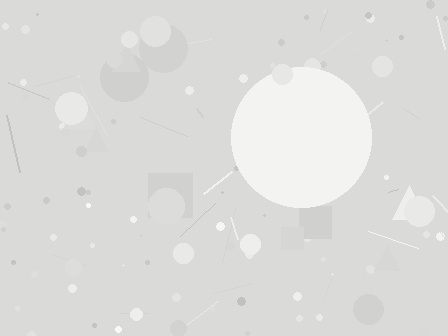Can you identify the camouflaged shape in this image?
The camouflaged shape is a circle.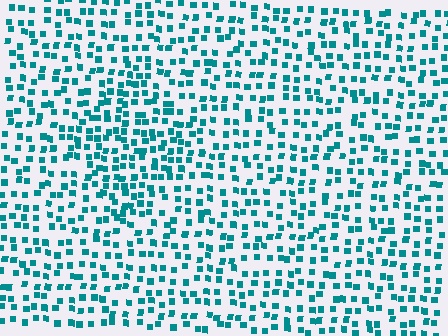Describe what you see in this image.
The image contains small teal elements arranged at two different densities. A diamond-shaped region is visible where the elements are more densely packed than the surrounding area.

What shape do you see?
I see a diamond.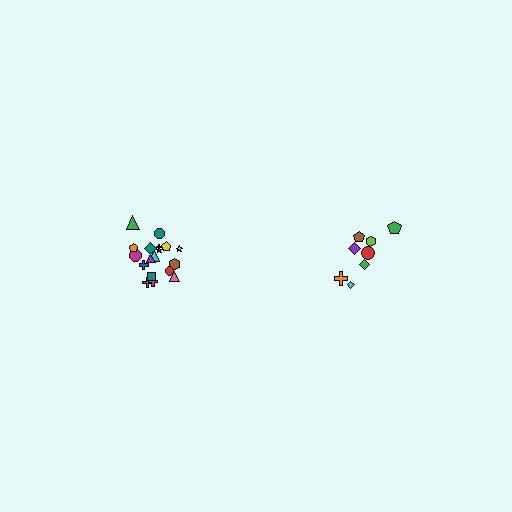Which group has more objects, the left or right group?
The left group.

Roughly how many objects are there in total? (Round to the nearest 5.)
Roughly 25 objects in total.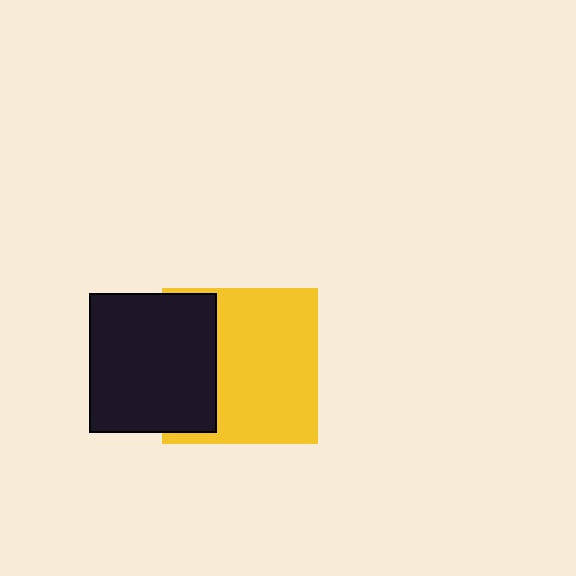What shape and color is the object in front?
The object in front is a black rectangle.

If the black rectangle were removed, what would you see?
You would see the complete yellow square.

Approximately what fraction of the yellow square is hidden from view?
Roughly 32% of the yellow square is hidden behind the black rectangle.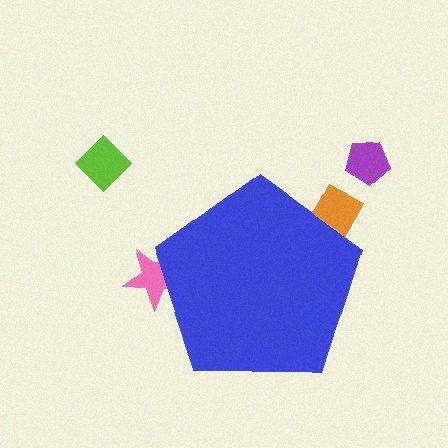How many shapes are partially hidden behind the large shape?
2 shapes are partially hidden.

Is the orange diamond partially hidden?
Yes, the orange diamond is partially hidden behind the blue pentagon.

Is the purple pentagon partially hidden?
No, the purple pentagon is fully visible.